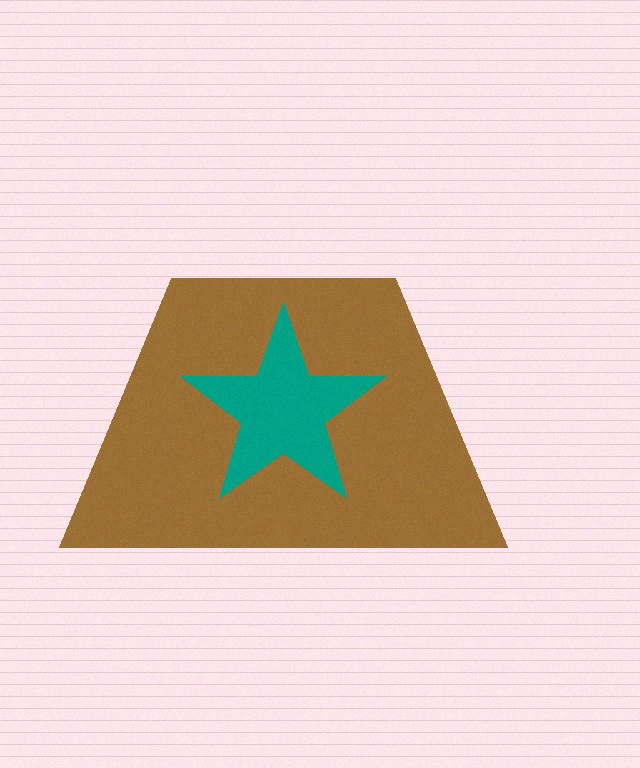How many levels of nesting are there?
2.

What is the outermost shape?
The brown trapezoid.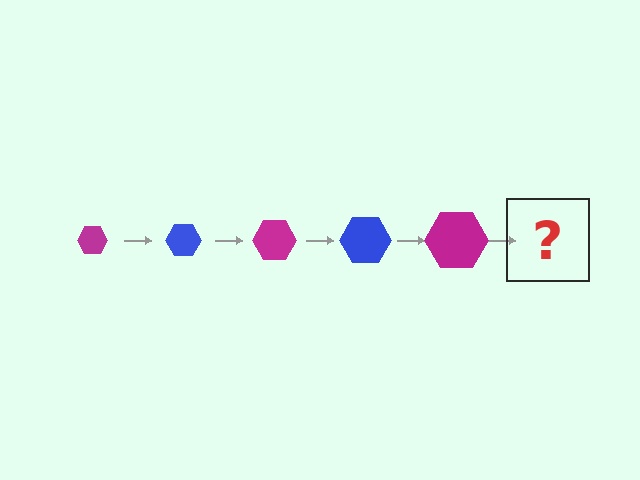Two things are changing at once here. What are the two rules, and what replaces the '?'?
The two rules are that the hexagon grows larger each step and the color cycles through magenta and blue. The '?' should be a blue hexagon, larger than the previous one.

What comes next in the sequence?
The next element should be a blue hexagon, larger than the previous one.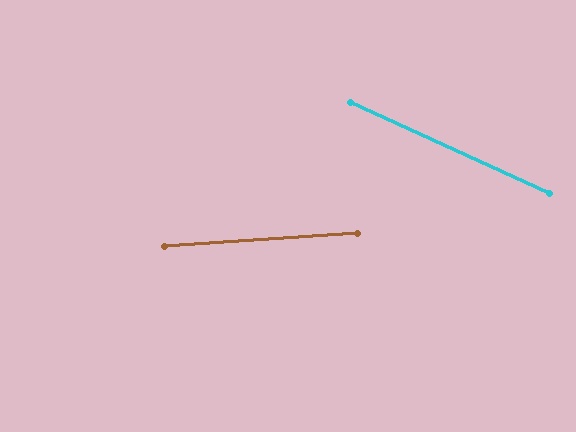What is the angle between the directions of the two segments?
Approximately 28 degrees.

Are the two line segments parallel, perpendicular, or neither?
Neither parallel nor perpendicular — they differ by about 28°.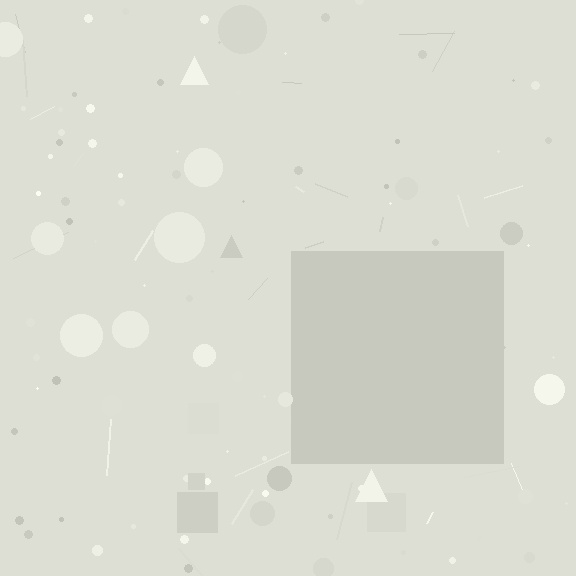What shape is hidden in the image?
A square is hidden in the image.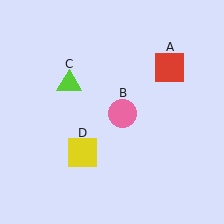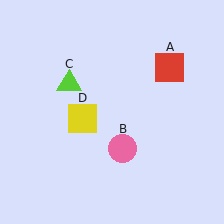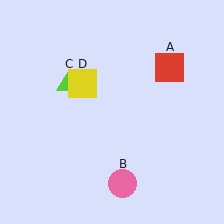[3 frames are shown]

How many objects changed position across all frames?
2 objects changed position: pink circle (object B), yellow square (object D).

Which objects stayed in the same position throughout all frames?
Red square (object A) and lime triangle (object C) remained stationary.